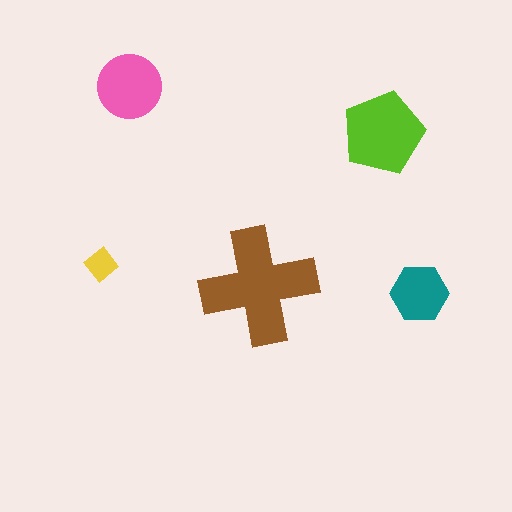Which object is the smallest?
The yellow diamond.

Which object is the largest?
The brown cross.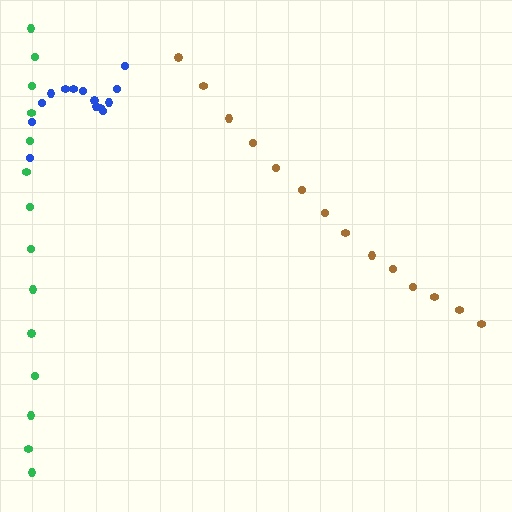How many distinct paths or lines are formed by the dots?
There are 3 distinct paths.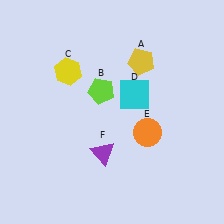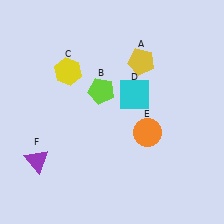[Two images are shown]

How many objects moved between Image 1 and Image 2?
1 object moved between the two images.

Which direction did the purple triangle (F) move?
The purple triangle (F) moved left.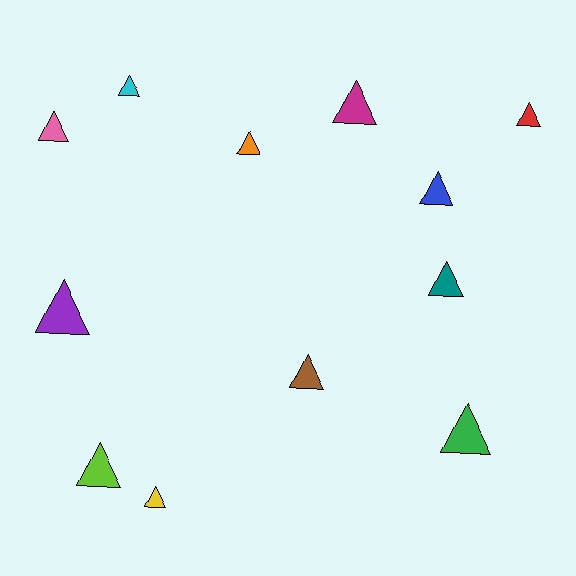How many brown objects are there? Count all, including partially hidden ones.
There is 1 brown object.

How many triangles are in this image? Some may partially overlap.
There are 12 triangles.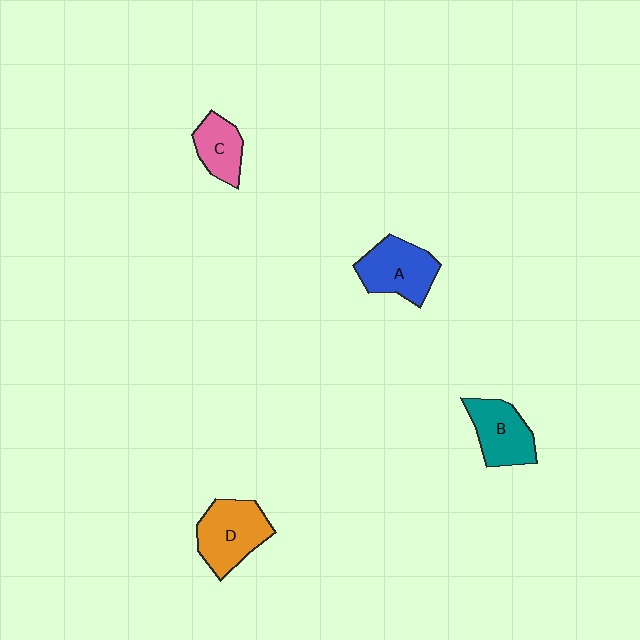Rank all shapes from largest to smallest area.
From largest to smallest: D (orange), A (blue), B (teal), C (pink).